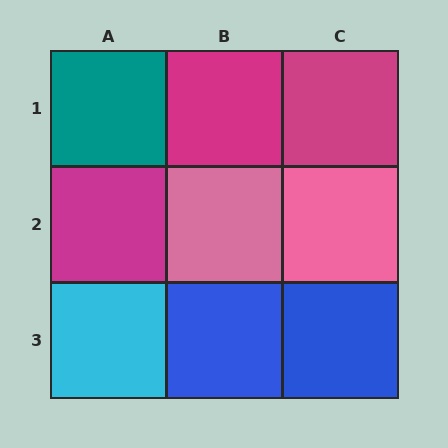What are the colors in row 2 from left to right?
Magenta, pink, pink.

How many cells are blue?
2 cells are blue.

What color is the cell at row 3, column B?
Blue.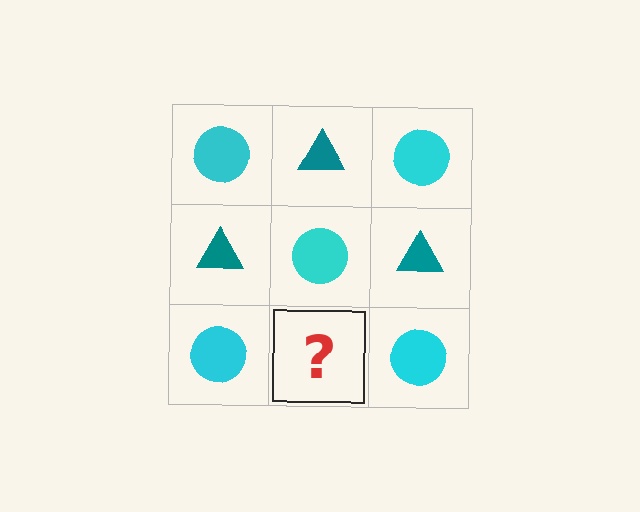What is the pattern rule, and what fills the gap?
The rule is that it alternates cyan circle and teal triangle in a checkerboard pattern. The gap should be filled with a teal triangle.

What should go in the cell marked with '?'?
The missing cell should contain a teal triangle.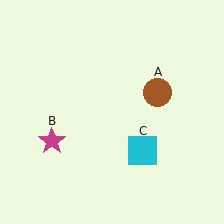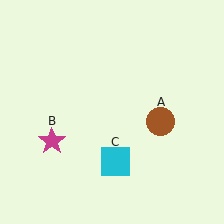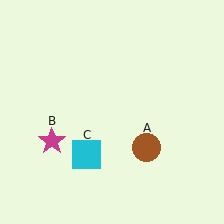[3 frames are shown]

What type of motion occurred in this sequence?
The brown circle (object A), cyan square (object C) rotated clockwise around the center of the scene.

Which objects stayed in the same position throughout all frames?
Magenta star (object B) remained stationary.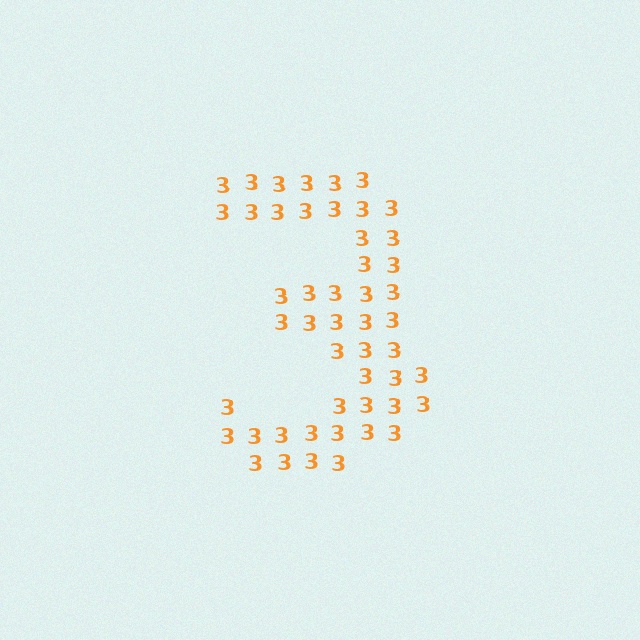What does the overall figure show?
The overall figure shows the digit 3.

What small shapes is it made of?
It is made of small digit 3's.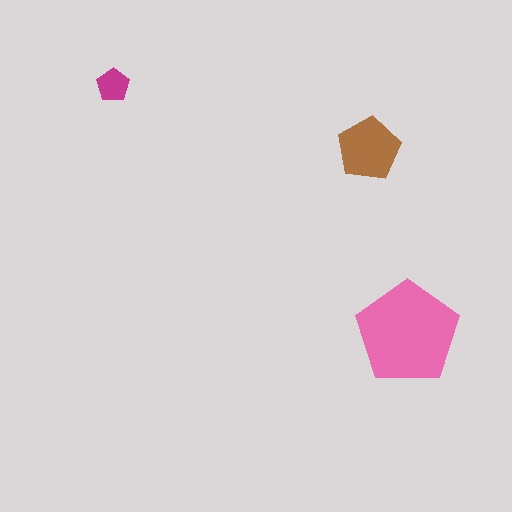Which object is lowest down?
The pink pentagon is bottommost.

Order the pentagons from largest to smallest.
the pink one, the brown one, the magenta one.